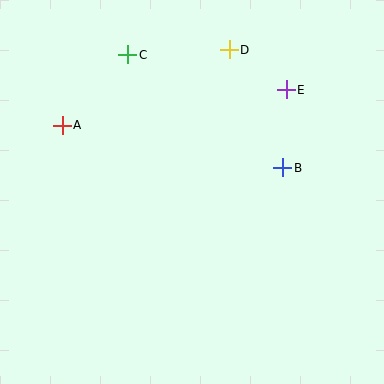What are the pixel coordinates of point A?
Point A is at (62, 125).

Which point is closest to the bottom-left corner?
Point A is closest to the bottom-left corner.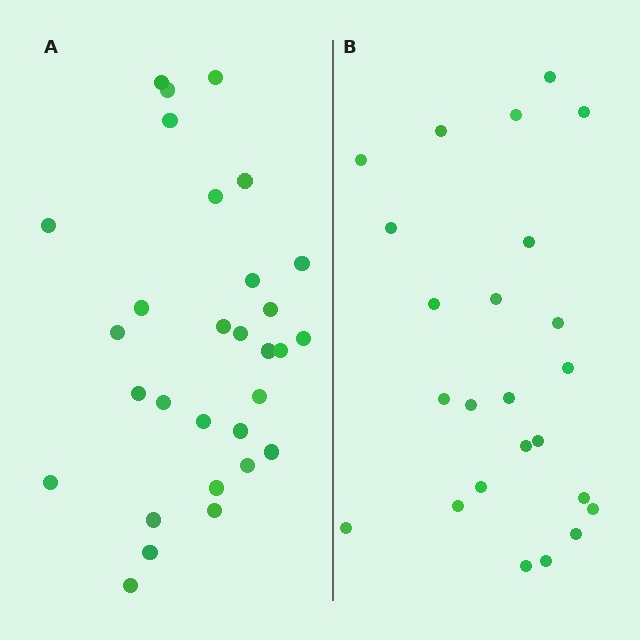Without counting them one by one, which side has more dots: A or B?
Region A (the left region) has more dots.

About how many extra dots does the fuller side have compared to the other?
Region A has about 6 more dots than region B.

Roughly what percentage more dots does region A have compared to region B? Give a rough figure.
About 25% more.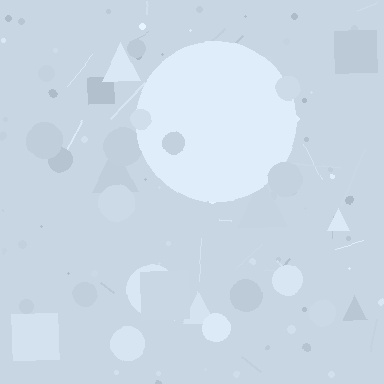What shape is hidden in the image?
A circle is hidden in the image.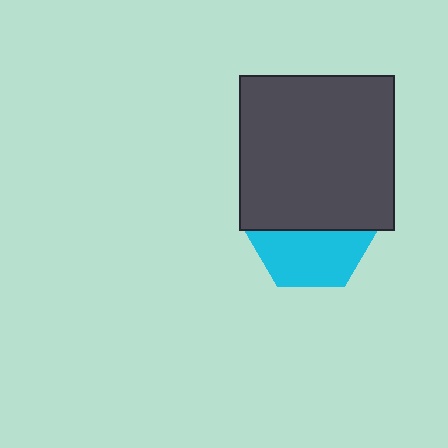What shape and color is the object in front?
The object in front is a dark gray square.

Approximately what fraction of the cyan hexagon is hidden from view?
Roughly 53% of the cyan hexagon is hidden behind the dark gray square.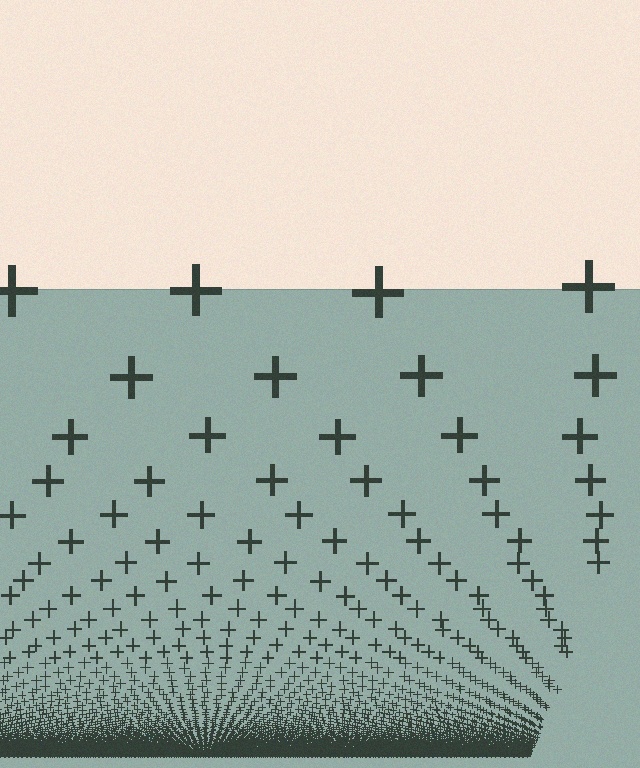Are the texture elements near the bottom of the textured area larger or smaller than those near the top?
Smaller. The gradient is inverted — elements near the bottom are smaller and denser.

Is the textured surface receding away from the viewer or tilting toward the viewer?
The surface appears to tilt toward the viewer. Texture elements get larger and sparser toward the top.